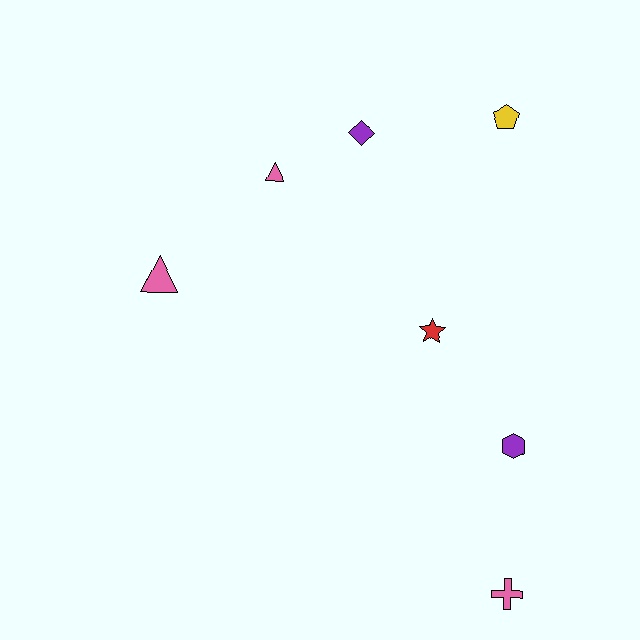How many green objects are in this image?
There are no green objects.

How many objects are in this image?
There are 7 objects.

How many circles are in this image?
There are no circles.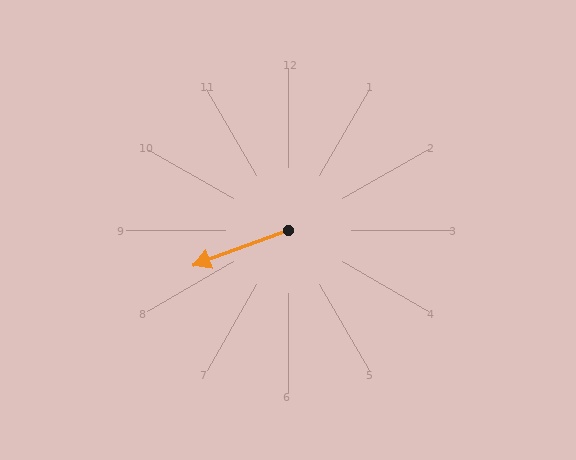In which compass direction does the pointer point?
West.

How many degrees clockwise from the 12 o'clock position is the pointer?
Approximately 250 degrees.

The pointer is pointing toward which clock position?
Roughly 8 o'clock.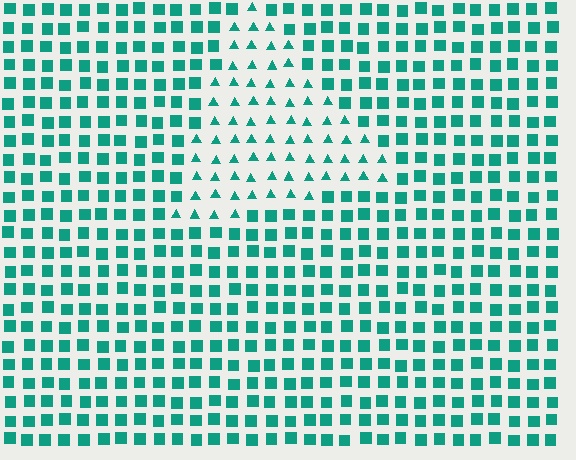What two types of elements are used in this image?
The image uses triangles inside the triangle region and squares outside it.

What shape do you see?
I see a triangle.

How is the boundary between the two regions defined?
The boundary is defined by a change in element shape: triangles inside vs. squares outside. All elements share the same color and spacing.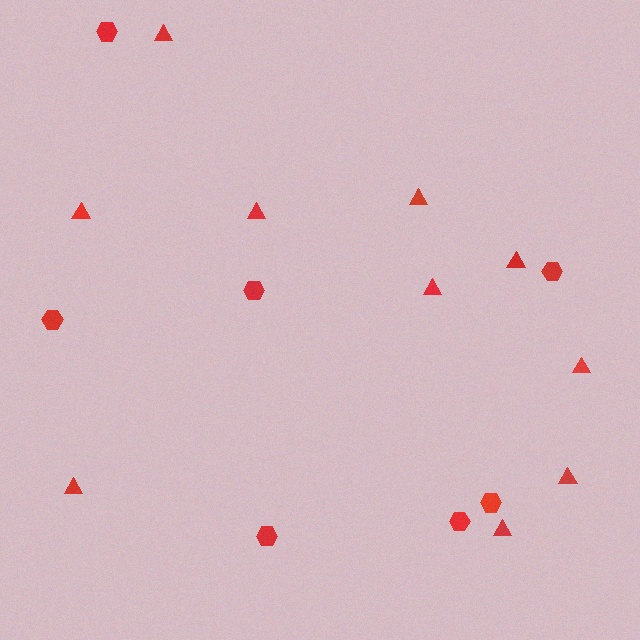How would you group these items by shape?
There are 2 groups: one group of triangles (10) and one group of hexagons (7).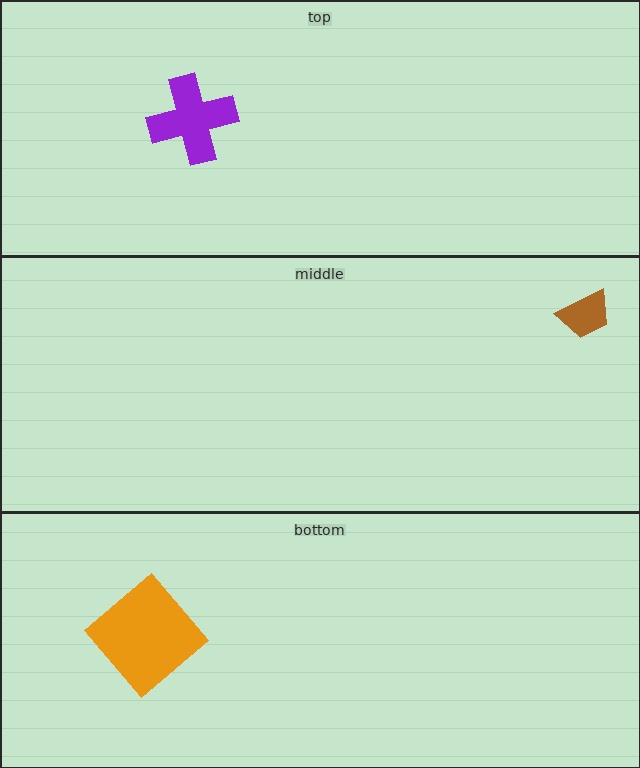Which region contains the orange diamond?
The bottom region.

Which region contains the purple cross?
The top region.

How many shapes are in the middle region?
1.